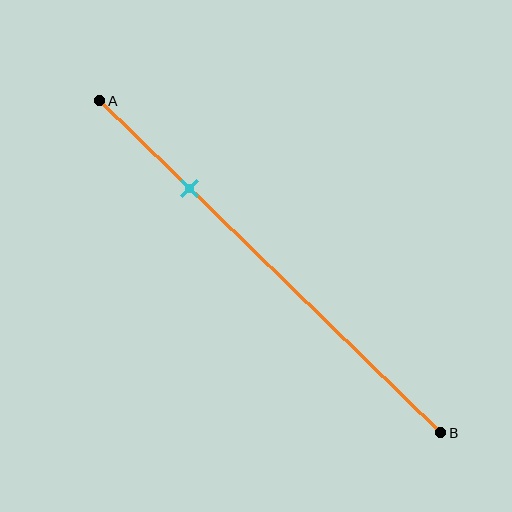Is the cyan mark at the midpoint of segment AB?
No, the mark is at about 25% from A, not at the 50% midpoint.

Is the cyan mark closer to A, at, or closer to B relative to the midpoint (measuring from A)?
The cyan mark is closer to point A than the midpoint of segment AB.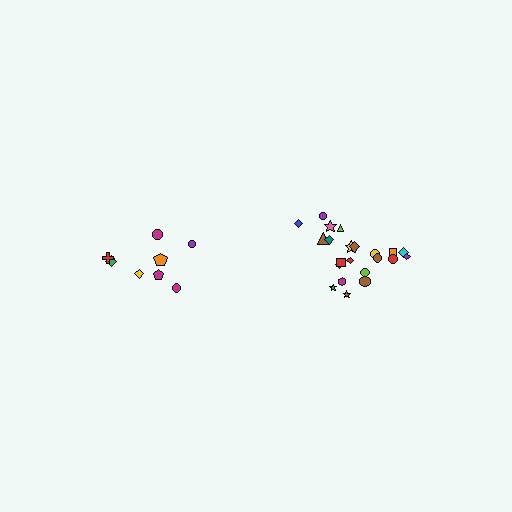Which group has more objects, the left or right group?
The right group.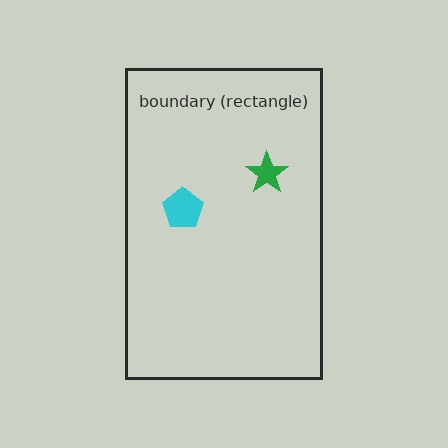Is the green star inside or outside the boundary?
Inside.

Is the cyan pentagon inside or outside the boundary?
Inside.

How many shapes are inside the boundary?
2 inside, 0 outside.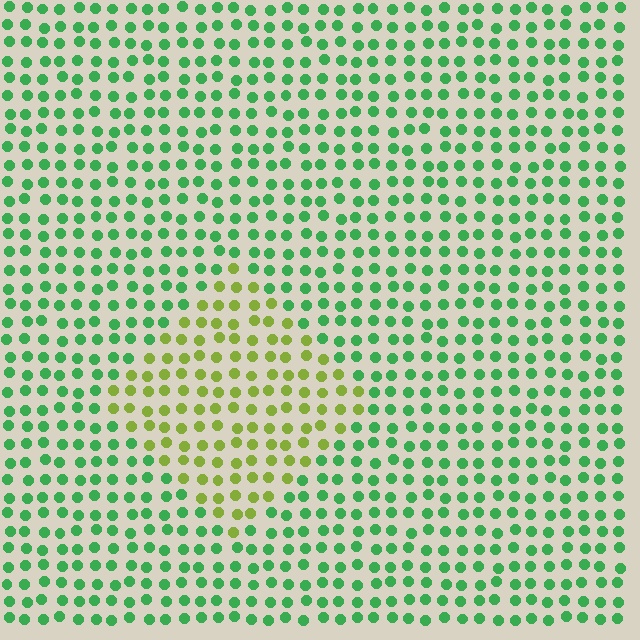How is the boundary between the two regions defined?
The boundary is defined purely by a slight shift in hue (about 52 degrees). Spacing, size, and orientation are identical on both sides.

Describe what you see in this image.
The image is filled with small green elements in a uniform arrangement. A diamond-shaped region is visible where the elements are tinted to a slightly different hue, forming a subtle color boundary.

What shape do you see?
I see a diamond.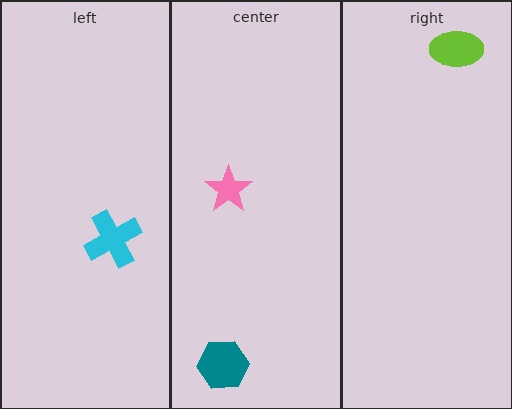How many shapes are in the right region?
1.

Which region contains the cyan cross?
The left region.